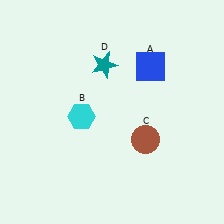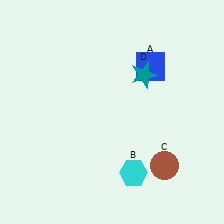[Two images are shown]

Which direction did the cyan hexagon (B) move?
The cyan hexagon (B) moved down.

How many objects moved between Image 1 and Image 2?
3 objects moved between the two images.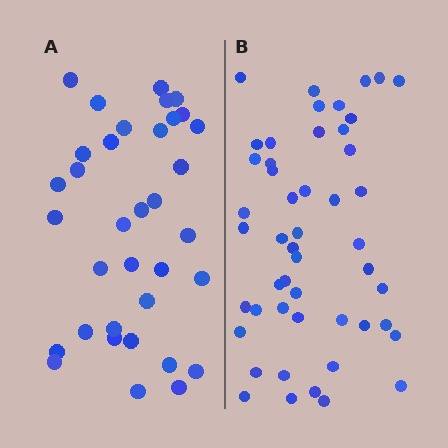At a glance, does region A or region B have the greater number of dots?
Region B (the right region) has more dots.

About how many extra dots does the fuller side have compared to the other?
Region B has approximately 15 more dots than region A.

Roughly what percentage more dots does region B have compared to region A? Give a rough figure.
About 40% more.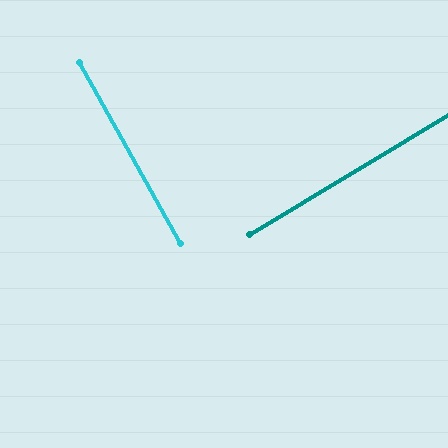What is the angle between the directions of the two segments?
Approximately 88 degrees.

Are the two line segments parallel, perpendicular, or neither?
Perpendicular — they meet at approximately 88°.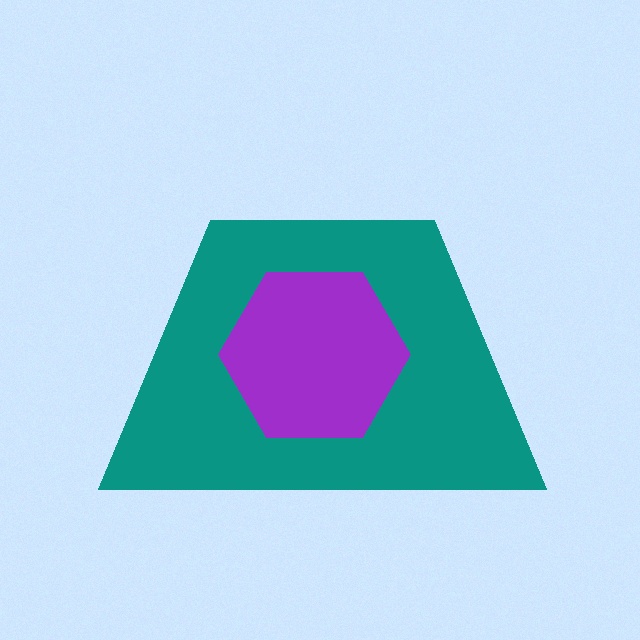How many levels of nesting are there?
2.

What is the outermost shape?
The teal trapezoid.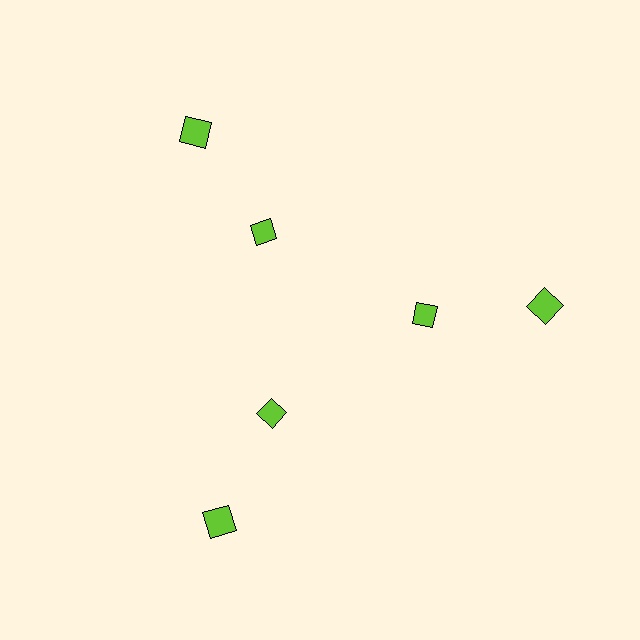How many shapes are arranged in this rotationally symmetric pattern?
There are 6 shapes, arranged in 3 groups of 2.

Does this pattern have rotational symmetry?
Yes, this pattern has 3-fold rotational symmetry. It looks the same after rotating 120 degrees around the center.